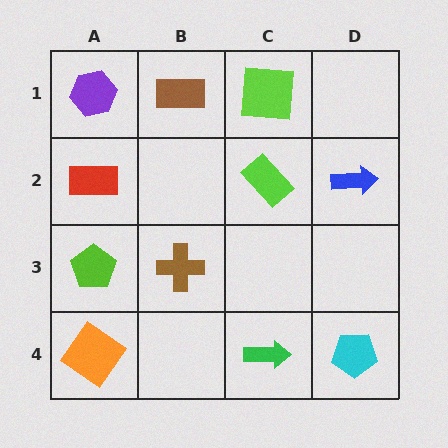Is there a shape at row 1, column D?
No, that cell is empty.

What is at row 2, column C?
A lime rectangle.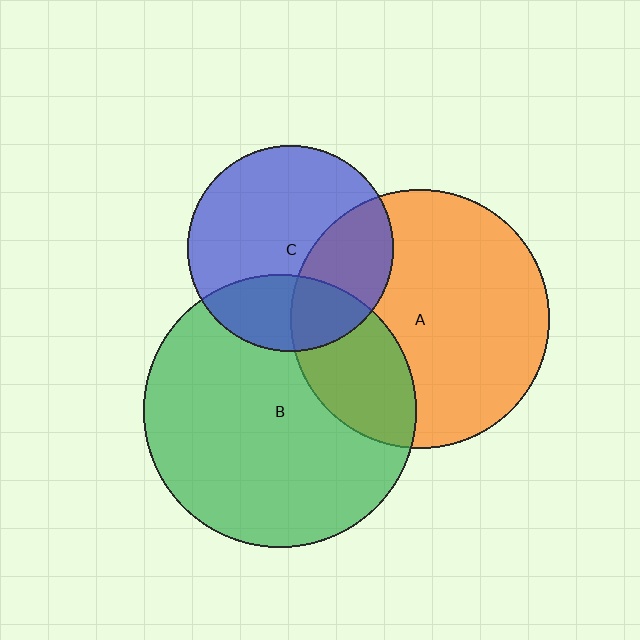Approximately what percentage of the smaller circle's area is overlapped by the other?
Approximately 25%.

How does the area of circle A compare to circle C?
Approximately 1.6 times.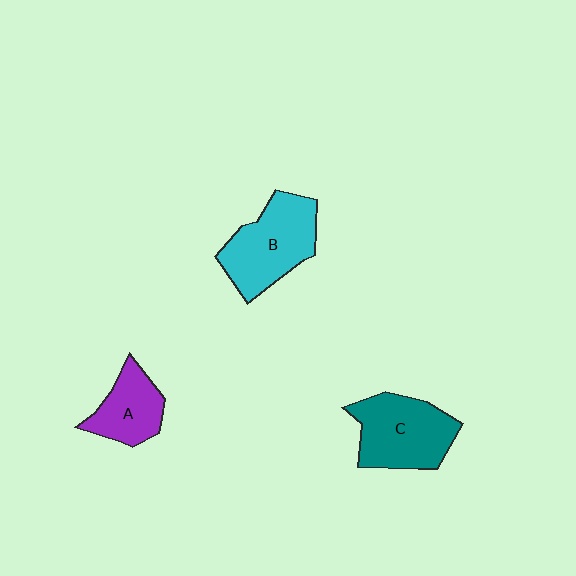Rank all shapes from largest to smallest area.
From largest to smallest: B (cyan), C (teal), A (purple).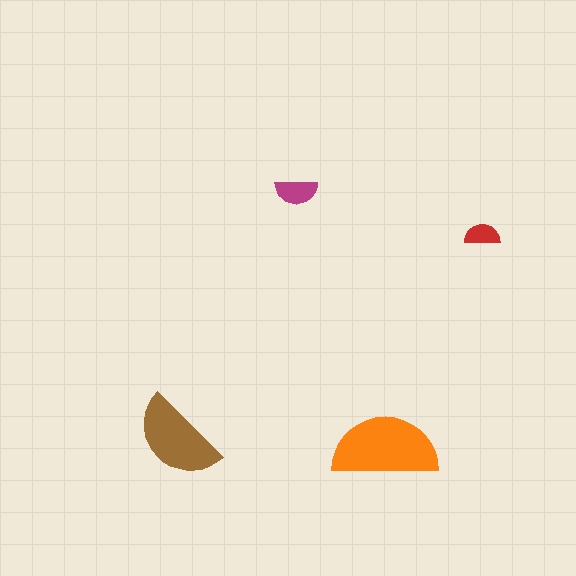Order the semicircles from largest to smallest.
the orange one, the brown one, the magenta one, the red one.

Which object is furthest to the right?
The red semicircle is rightmost.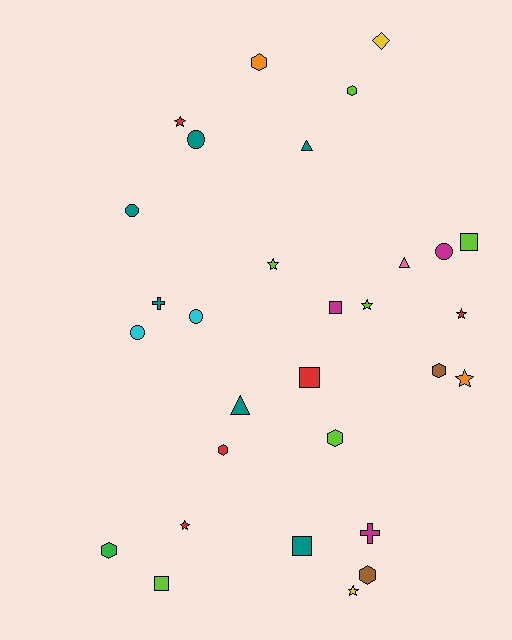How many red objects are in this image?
There are 5 red objects.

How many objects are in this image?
There are 30 objects.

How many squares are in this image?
There are 5 squares.